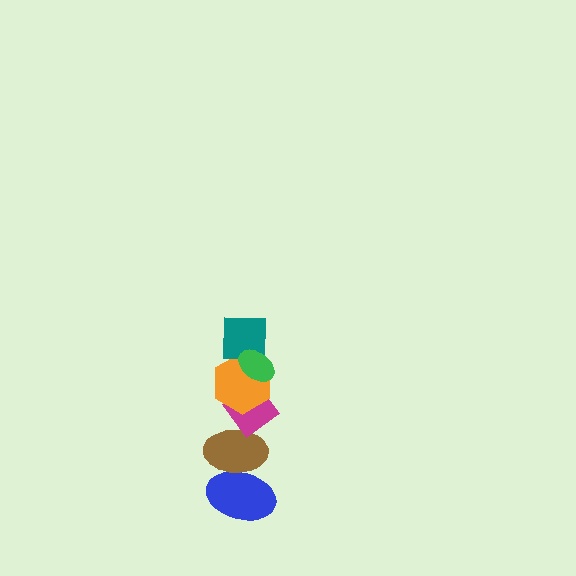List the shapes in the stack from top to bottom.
From top to bottom: the green ellipse, the teal square, the orange hexagon, the magenta diamond, the brown ellipse, the blue ellipse.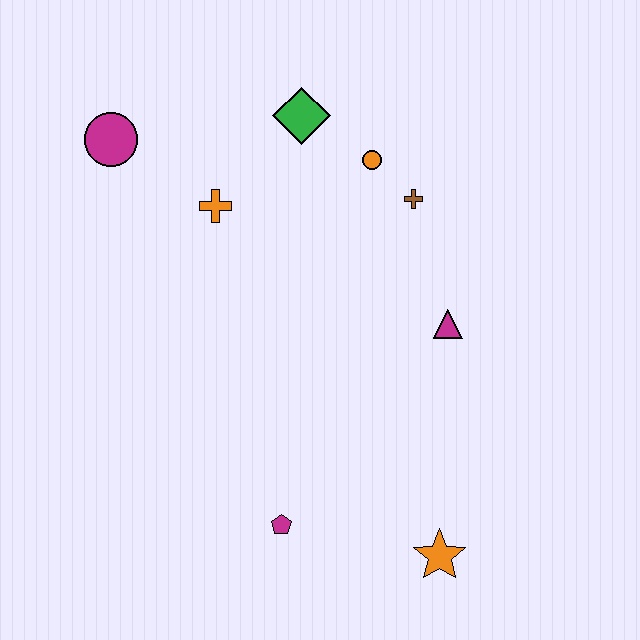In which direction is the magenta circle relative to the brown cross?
The magenta circle is to the left of the brown cross.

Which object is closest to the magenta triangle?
The brown cross is closest to the magenta triangle.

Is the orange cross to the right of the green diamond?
No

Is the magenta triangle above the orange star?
Yes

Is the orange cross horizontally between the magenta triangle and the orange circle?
No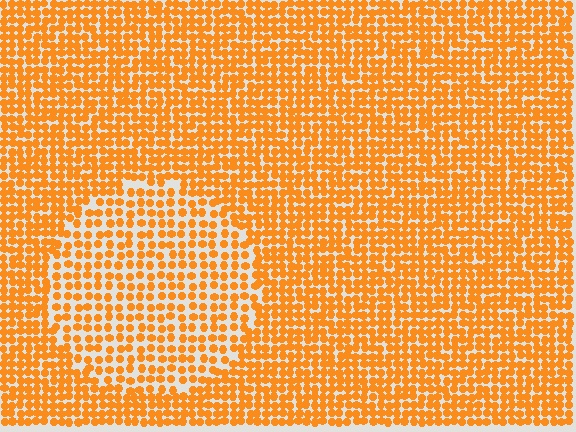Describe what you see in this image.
The image contains small orange elements arranged at two different densities. A circle-shaped region is visible where the elements are less densely packed than the surrounding area.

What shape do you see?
I see a circle.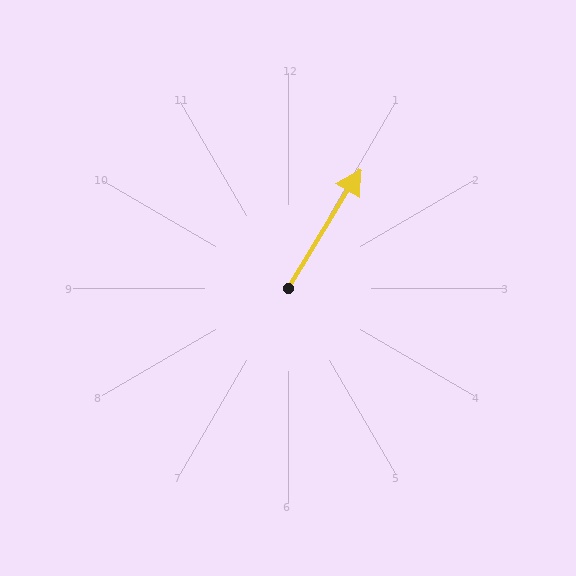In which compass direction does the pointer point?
Northeast.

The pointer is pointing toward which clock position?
Roughly 1 o'clock.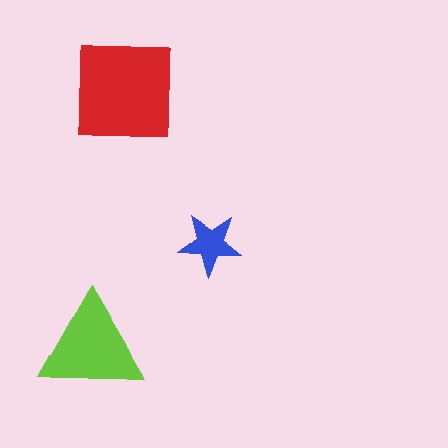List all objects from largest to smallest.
The red square, the lime triangle, the blue star.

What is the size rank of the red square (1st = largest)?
1st.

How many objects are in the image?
There are 3 objects in the image.